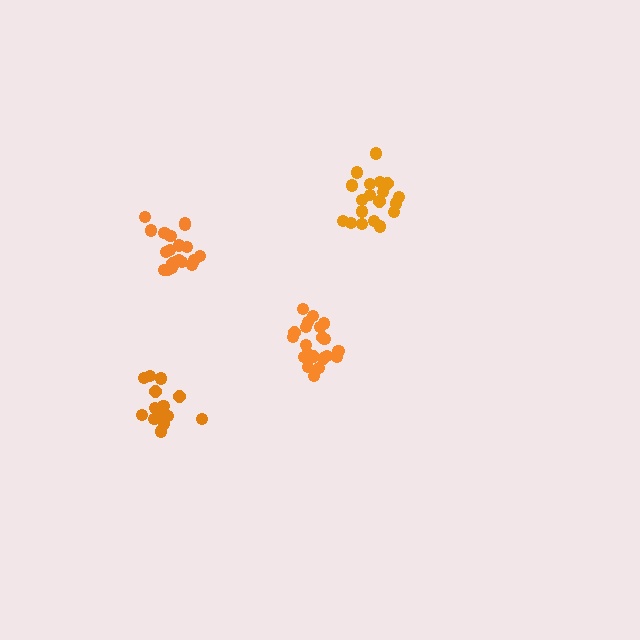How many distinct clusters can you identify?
There are 4 distinct clusters.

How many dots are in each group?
Group 1: 20 dots, Group 2: 15 dots, Group 3: 19 dots, Group 4: 21 dots (75 total).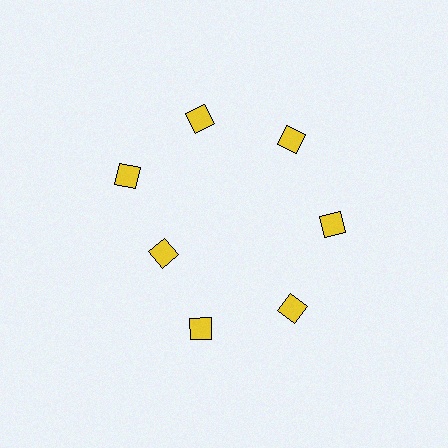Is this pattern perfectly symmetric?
No. The 7 yellow diamonds are arranged in a ring, but one element near the 8 o'clock position is pulled inward toward the center, breaking the 7-fold rotational symmetry.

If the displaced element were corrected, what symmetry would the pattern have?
It would have 7-fold rotational symmetry — the pattern would map onto itself every 51 degrees.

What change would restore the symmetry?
The symmetry would be restored by moving it outward, back onto the ring so that all 7 diamonds sit at equal angles and equal distance from the center.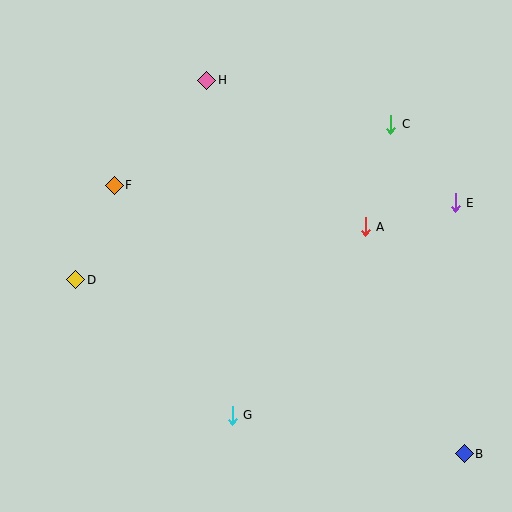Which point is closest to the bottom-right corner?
Point B is closest to the bottom-right corner.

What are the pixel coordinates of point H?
Point H is at (207, 80).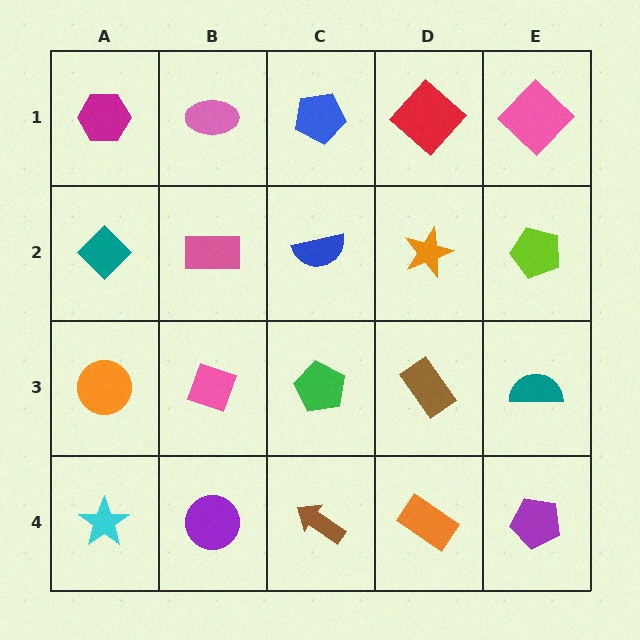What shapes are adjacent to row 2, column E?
A pink diamond (row 1, column E), a teal semicircle (row 3, column E), an orange star (row 2, column D).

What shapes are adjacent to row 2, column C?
A blue pentagon (row 1, column C), a green pentagon (row 3, column C), a pink rectangle (row 2, column B), an orange star (row 2, column D).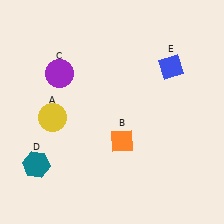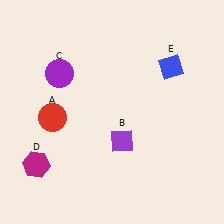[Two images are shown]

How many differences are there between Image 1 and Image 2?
There are 3 differences between the two images.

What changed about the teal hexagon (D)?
In Image 1, D is teal. In Image 2, it changed to magenta.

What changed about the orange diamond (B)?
In Image 1, B is orange. In Image 2, it changed to purple.